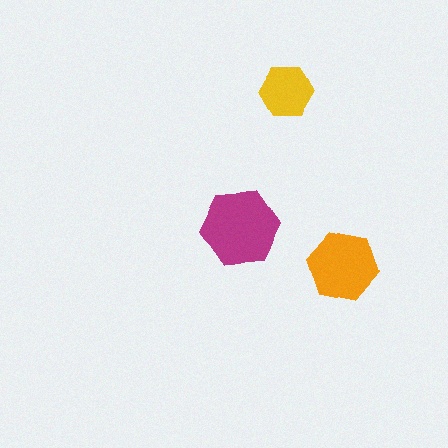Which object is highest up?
The yellow hexagon is topmost.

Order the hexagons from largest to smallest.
the magenta one, the orange one, the yellow one.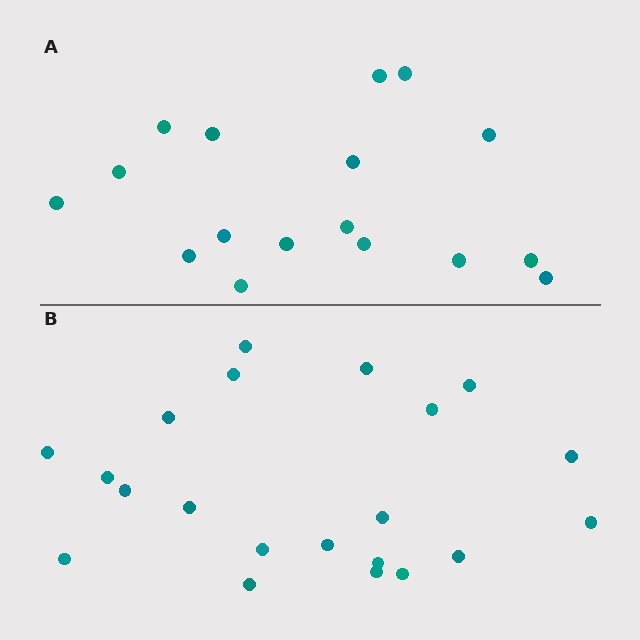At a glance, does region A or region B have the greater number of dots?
Region B (the bottom region) has more dots.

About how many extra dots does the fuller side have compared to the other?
Region B has about 4 more dots than region A.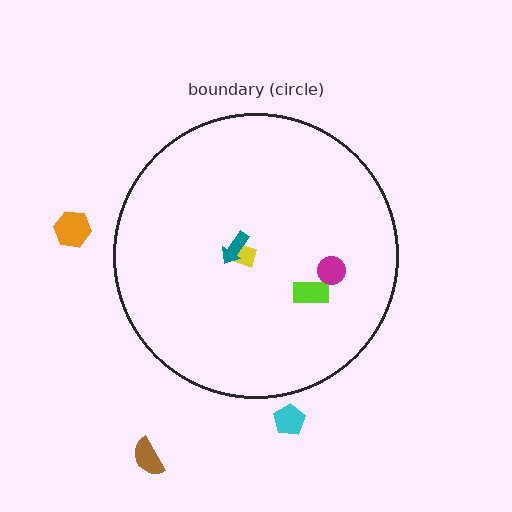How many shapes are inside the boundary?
4 inside, 3 outside.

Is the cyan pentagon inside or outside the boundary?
Outside.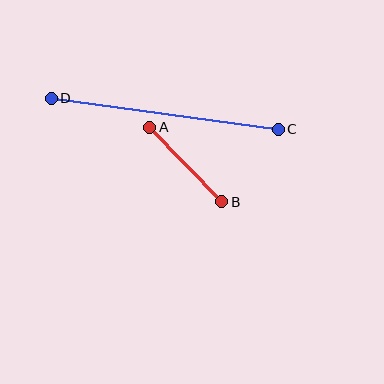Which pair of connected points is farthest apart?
Points C and D are farthest apart.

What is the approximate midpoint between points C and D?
The midpoint is at approximately (165, 114) pixels.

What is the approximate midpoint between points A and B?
The midpoint is at approximately (186, 165) pixels.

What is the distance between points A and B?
The distance is approximately 103 pixels.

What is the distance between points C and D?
The distance is approximately 229 pixels.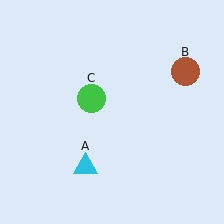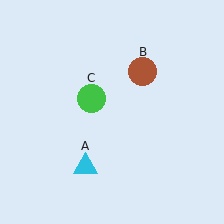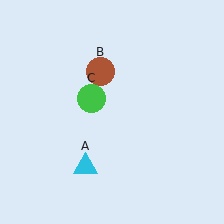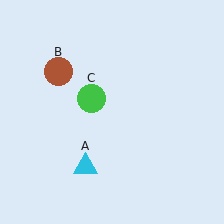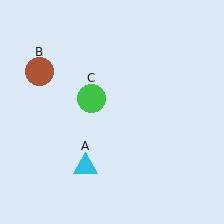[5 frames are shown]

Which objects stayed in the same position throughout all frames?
Cyan triangle (object A) and green circle (object C) remained stationary.